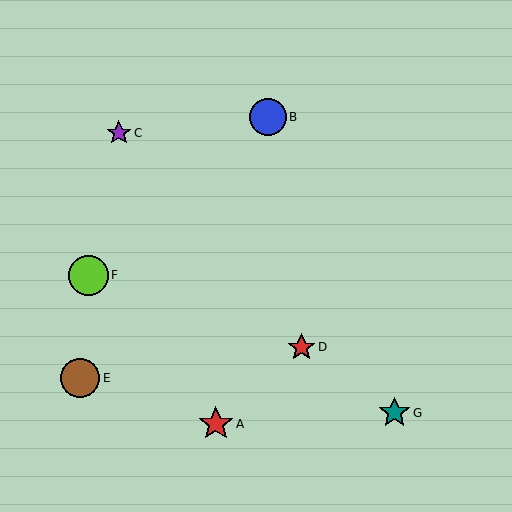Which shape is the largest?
The lime circle (labeled F) is the largest.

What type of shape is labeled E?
Shape E is a brown circle.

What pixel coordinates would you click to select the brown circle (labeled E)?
Click at (80, 378) to select the brown circle E.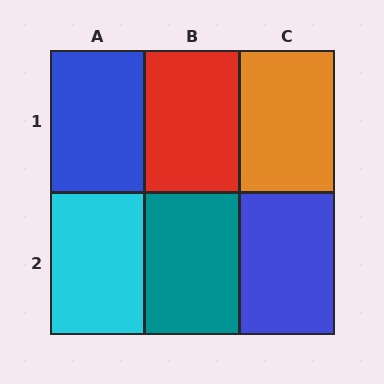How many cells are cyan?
1 cell is cyan.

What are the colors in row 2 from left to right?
Cyan, teal, blue.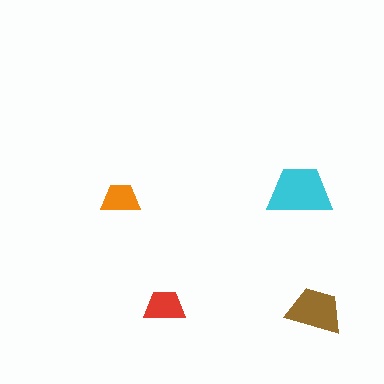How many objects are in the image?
There are 4 objects in the image.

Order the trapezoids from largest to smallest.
the cyan one, the brown one, the red one, the orange one.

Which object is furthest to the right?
The brown trapezoid is rightmost.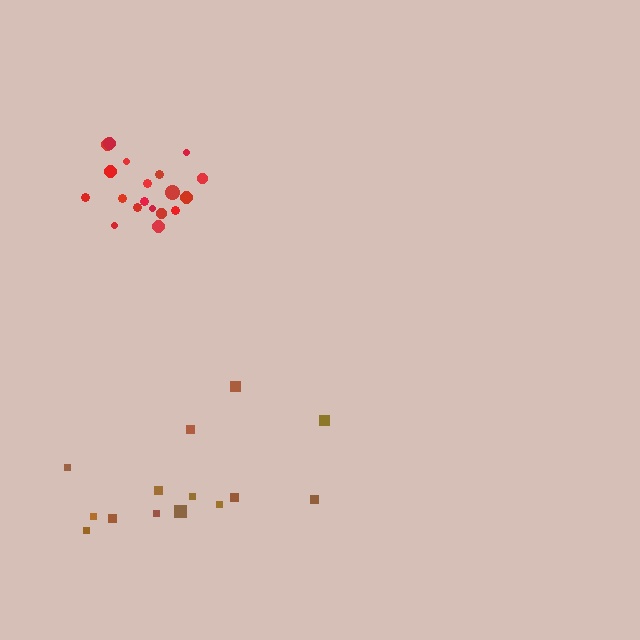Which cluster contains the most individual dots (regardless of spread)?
Red (19).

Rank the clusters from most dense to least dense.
red, brown.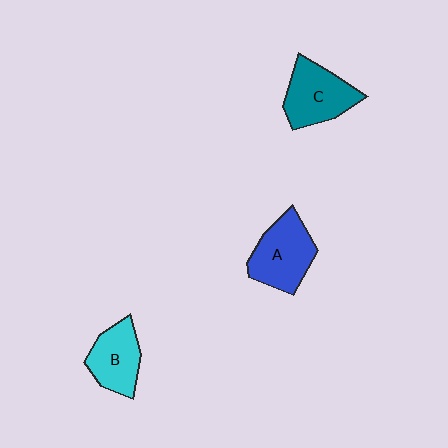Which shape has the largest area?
Shape A (blue).